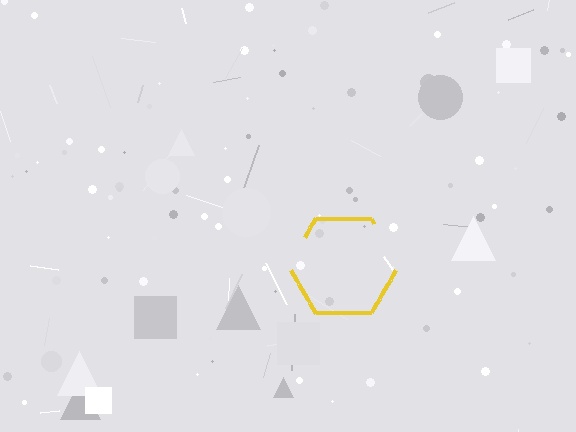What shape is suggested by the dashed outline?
The dashed outline suggests a hexagon.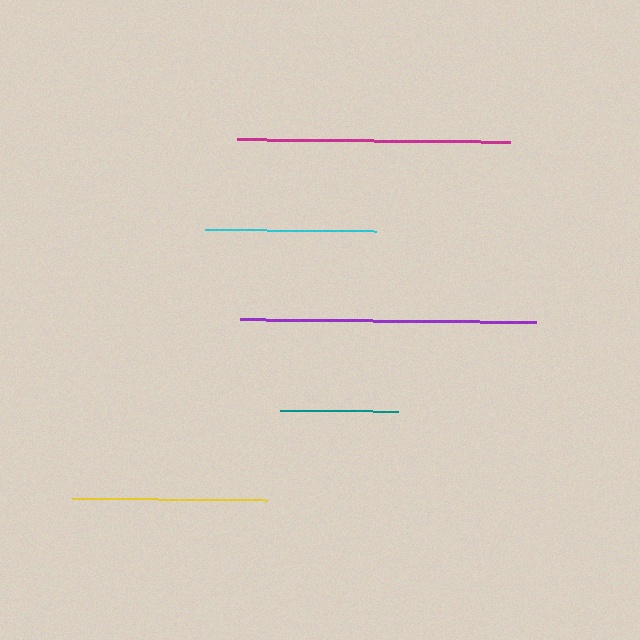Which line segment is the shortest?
The teal line is the shortest at approximately 119 pixels.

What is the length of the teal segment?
The teal segment is approximately 119 pixels long.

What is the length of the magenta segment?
The magenta segment is approximately 273 pixels long.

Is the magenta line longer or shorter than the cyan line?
The magenta line is longer than the cyan line.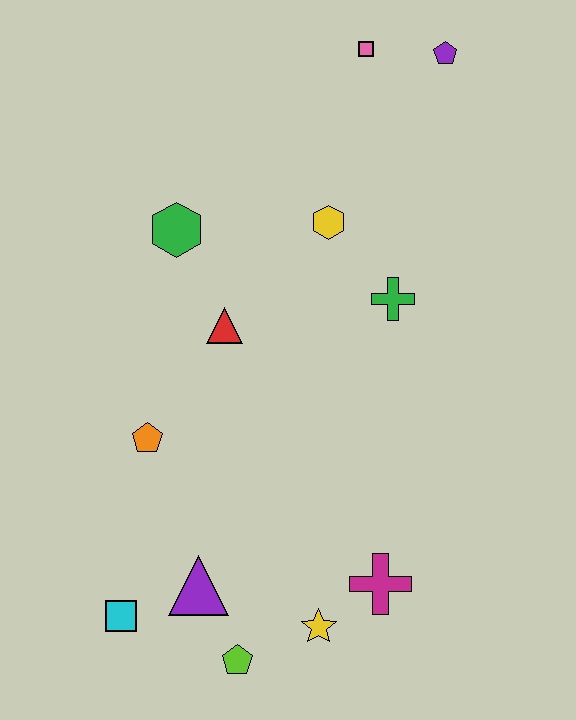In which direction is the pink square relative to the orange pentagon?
The pink square is above the orange pentagon.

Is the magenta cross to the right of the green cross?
No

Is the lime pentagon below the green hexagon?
Yes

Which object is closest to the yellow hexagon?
The green cross is closest to the yellow hexagon.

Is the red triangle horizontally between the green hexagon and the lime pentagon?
Yes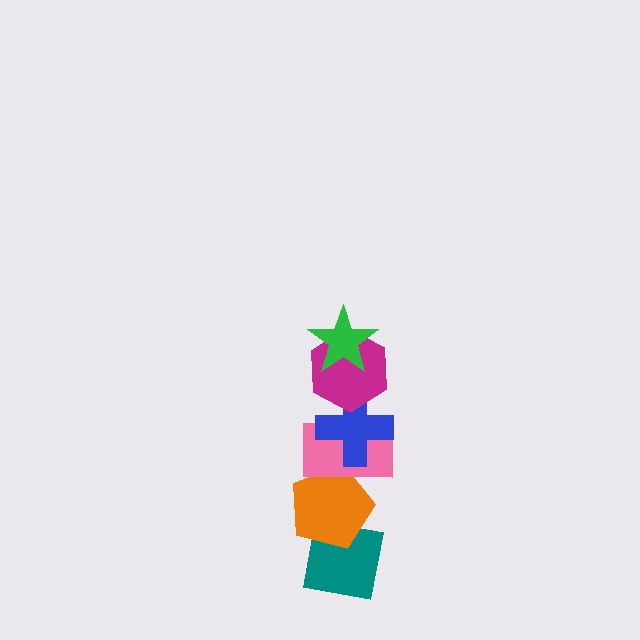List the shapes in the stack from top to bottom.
From top to bottom: the green star, the magenta hexagon, the blue cross, the pink rectangle, the orange pentagon, the teal square.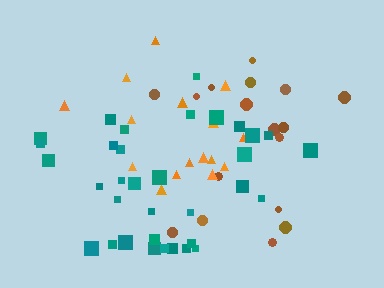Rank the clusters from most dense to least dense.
teal, orange, brown.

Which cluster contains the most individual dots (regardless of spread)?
Teal (34).